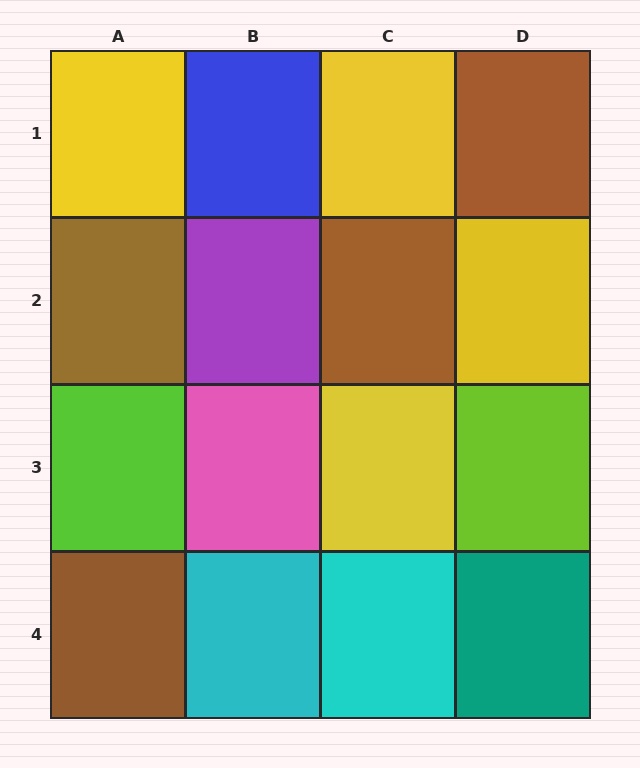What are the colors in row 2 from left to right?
Brown, purple, brown, yellow.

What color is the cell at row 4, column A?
Brown.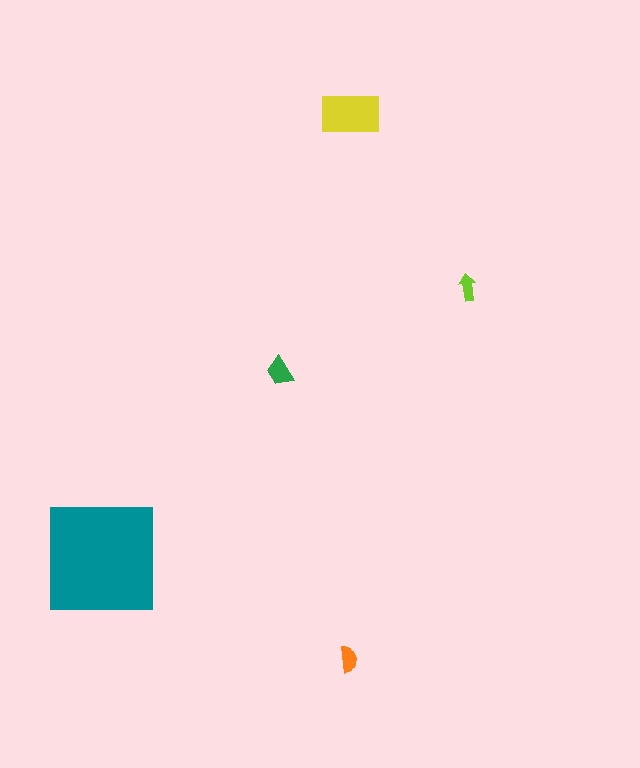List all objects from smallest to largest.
The lime arrow, the orange semicircle, the green trapezoid, the yellow rectangle, the teal square.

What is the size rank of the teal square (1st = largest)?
1st.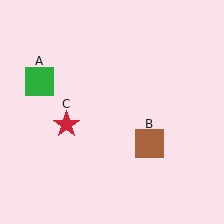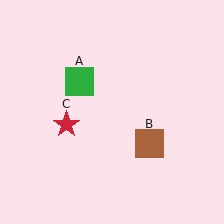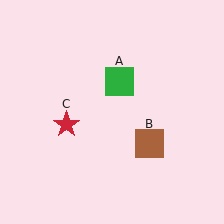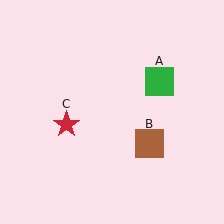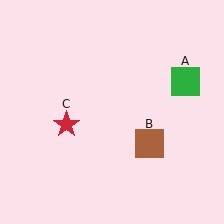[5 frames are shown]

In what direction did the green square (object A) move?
The green square (object A) moved right.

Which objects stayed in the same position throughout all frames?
Brown square (object B) and red star (object C) remained stationary.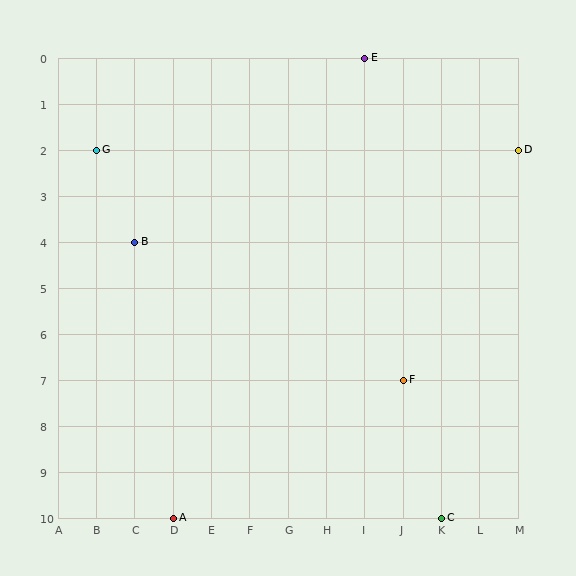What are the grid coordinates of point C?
Point C is at grid coordinates (K, 10).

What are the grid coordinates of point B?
Point B is at grid coordinates (C, 4).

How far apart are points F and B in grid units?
Points F and B are 7 columns and 3 rows apart (about 7.6 grid units diagonally).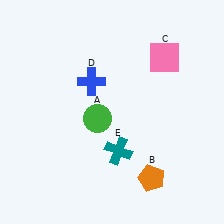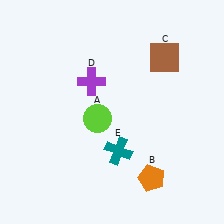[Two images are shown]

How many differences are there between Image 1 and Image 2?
There are 3 differences between the two images.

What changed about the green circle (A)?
In Image 1, A is green. In Image 2, it changed to lime.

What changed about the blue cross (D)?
In Image 1, D is blue. In Image 2, it changed to purple.